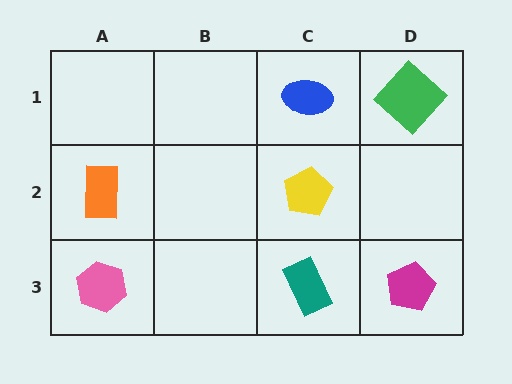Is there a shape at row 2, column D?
No, that cell is empty.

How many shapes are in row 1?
2 shapes.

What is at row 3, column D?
A magenta pentagon.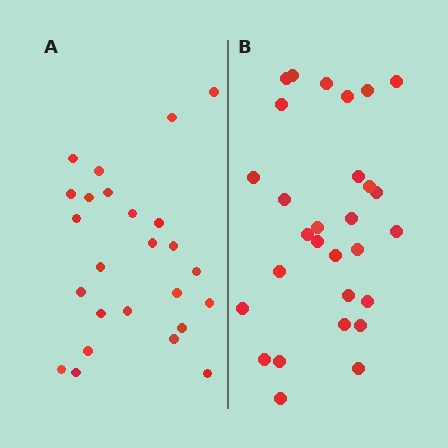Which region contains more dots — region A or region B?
Region B (the right region) has more dots.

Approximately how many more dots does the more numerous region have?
Region B has about 4 more dots than region A.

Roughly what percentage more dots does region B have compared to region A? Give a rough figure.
About 15% more.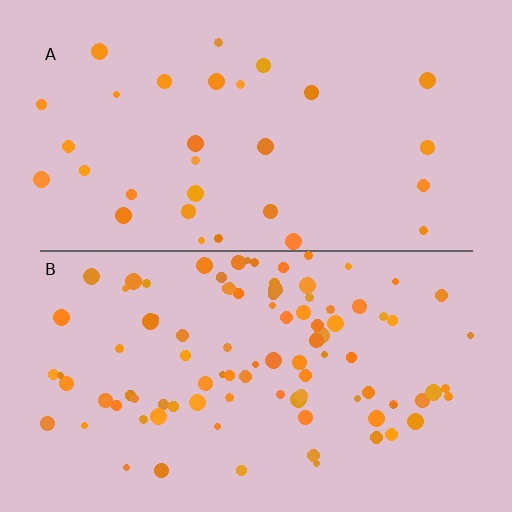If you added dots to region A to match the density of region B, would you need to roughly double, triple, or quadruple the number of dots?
Approximately triple.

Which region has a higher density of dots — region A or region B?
B (the bottom).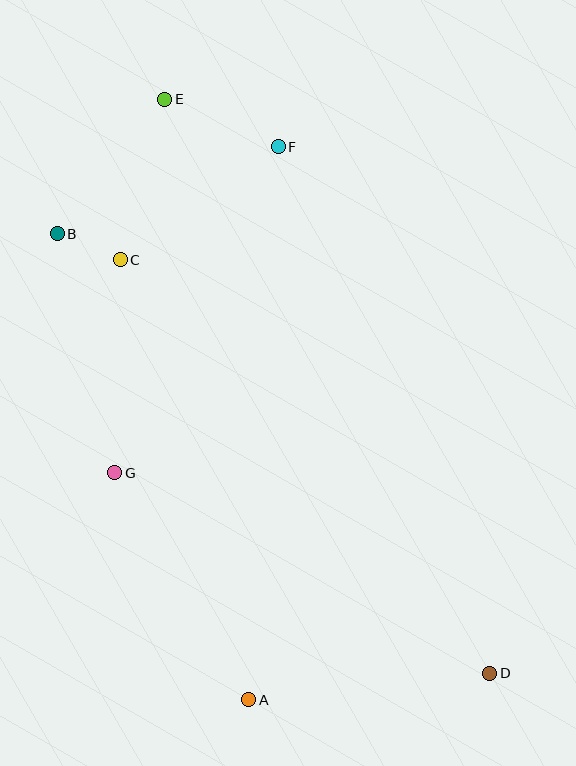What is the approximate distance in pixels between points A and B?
The distance between A and B is approximately 504 pixels.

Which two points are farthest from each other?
Points D and E are farthest from each other.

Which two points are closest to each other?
Points B and C are closest to each other.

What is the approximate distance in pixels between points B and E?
The distance between B and E is approximately 173 pixels.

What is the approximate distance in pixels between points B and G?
The distance between B and G is approximately 246 pixels.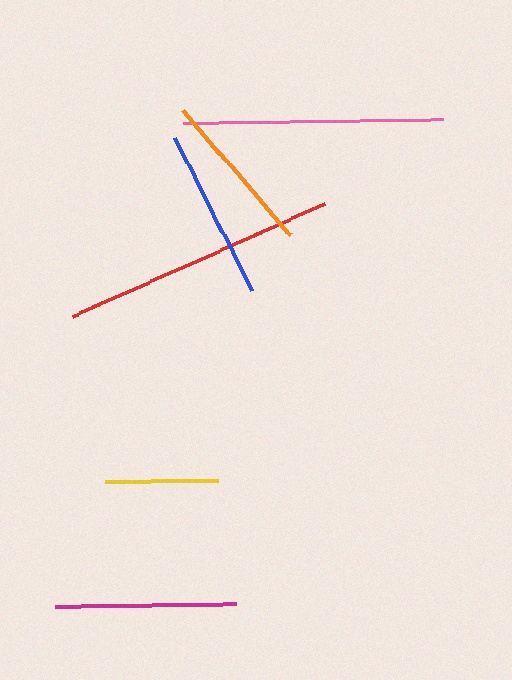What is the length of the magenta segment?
The magenta segment is approximately 181 pixels long.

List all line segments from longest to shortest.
From longest to shortest: red, pink, magenta, blue, orange, yellow.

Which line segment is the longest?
The red line is the longest at approximately 277 pixels.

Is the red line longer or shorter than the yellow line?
The red line is longer than the yellow line.